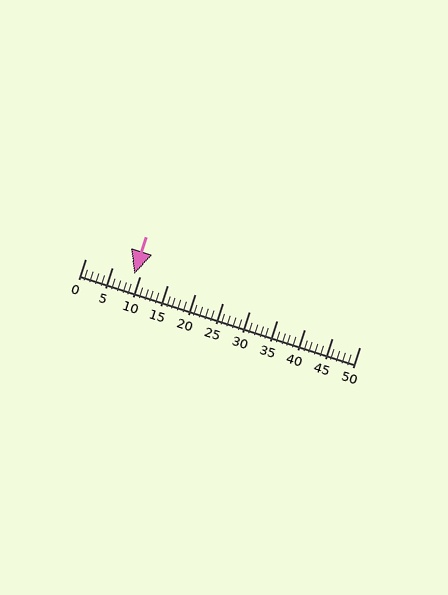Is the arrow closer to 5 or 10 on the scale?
The arrow is closer to 10.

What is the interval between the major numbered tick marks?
The major tick marks are spaced 5 units apart.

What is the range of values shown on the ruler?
The ruler shows values from 0 to 50.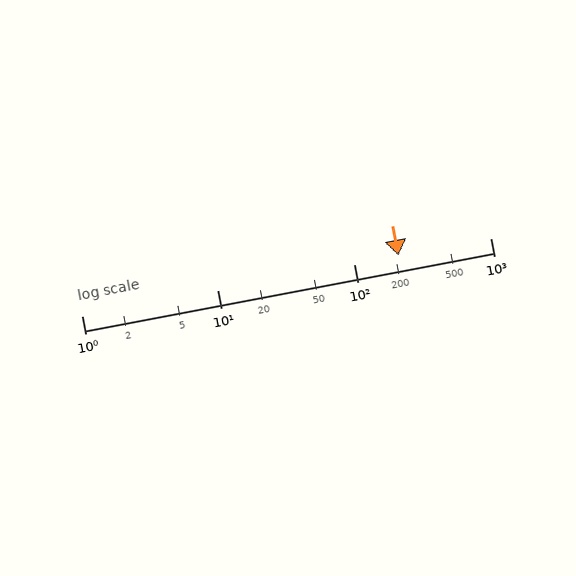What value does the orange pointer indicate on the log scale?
The pointer indicates approximately 210.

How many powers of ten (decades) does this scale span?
The scale spans 3 decades, from 1 to 1000.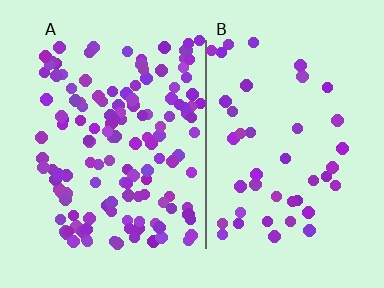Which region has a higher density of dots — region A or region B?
A (the left).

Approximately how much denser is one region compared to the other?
Approximately 3.2× — region A over region B.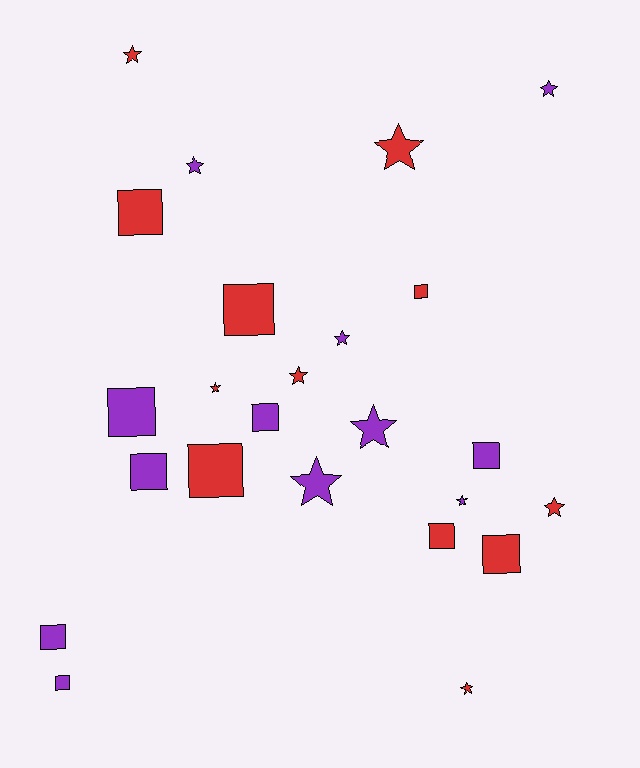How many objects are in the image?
There are 24 objects.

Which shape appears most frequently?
Star, with 12 objects.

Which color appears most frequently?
Purple, with 12 objects.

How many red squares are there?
There are 6 red squares.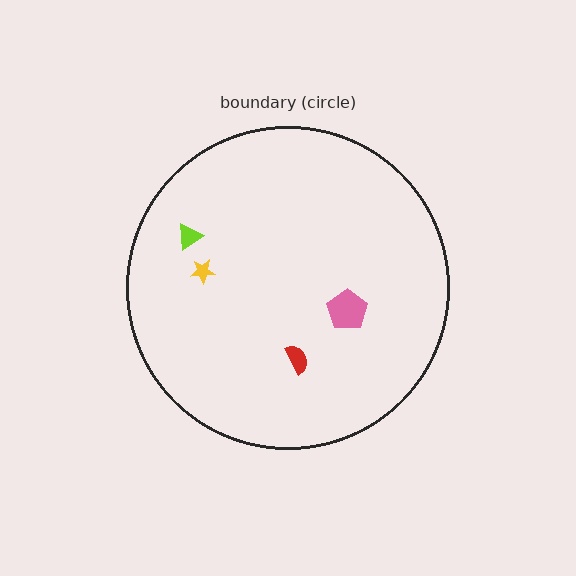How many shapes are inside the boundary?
4 inside, 0 outside.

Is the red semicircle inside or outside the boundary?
Inside.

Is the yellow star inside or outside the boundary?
Inside.